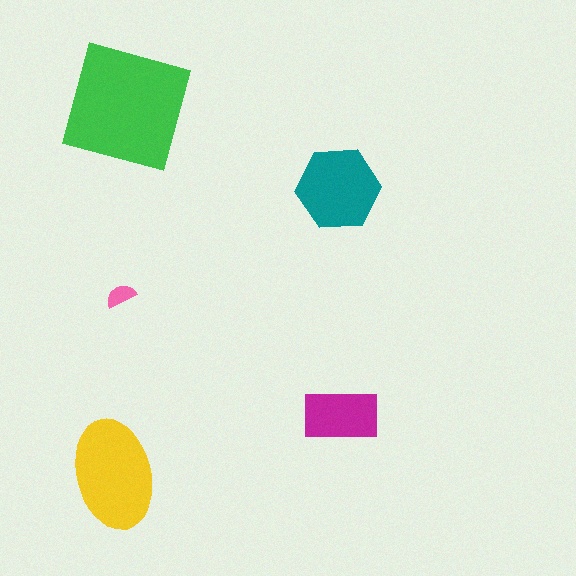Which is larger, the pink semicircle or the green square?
The green square.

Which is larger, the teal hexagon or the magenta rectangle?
The teal hexagon.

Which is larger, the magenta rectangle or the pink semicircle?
The magenta rectangle.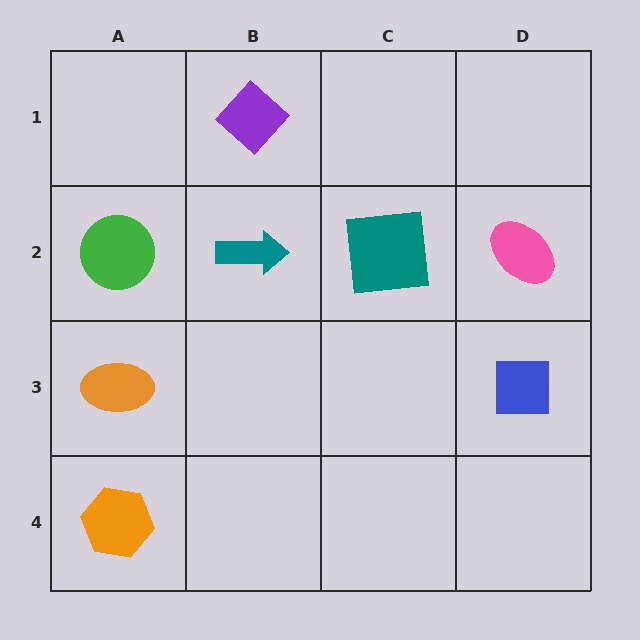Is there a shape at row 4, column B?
No, that cell is empty.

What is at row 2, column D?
A pink ellipse.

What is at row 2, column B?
A teal arrow.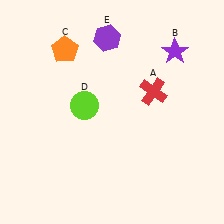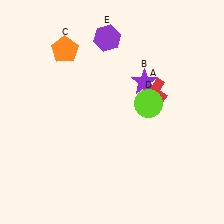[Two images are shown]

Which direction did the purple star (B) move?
The purple star (B) moved down.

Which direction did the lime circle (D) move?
The lime circle (D) moved right.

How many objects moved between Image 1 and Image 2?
2 objects moved between the two images.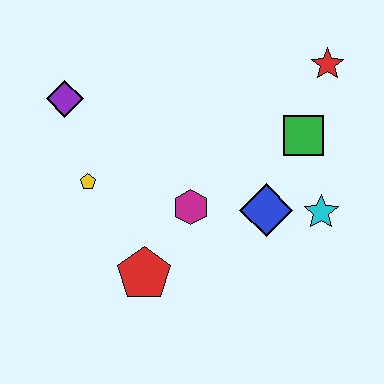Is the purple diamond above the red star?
No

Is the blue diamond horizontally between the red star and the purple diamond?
Yes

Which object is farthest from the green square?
The purple diamond is farthest from the green square.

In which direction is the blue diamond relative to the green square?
The blue diamond is below the green square.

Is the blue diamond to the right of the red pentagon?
Yes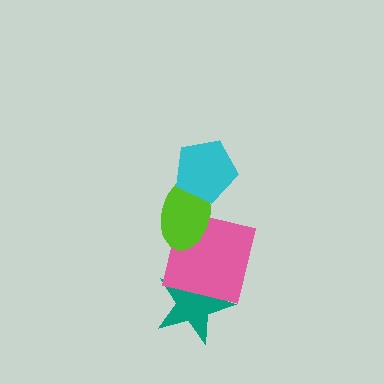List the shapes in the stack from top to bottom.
From top to bottom: the cyan pentagon, the lime ellipse, the pink square, the teal star.